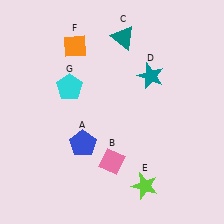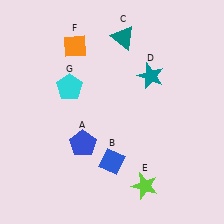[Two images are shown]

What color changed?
The diamond (B) changed from pink in Image 1 to blue in Image 2.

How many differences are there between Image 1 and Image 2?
There is 1 difference between the two images.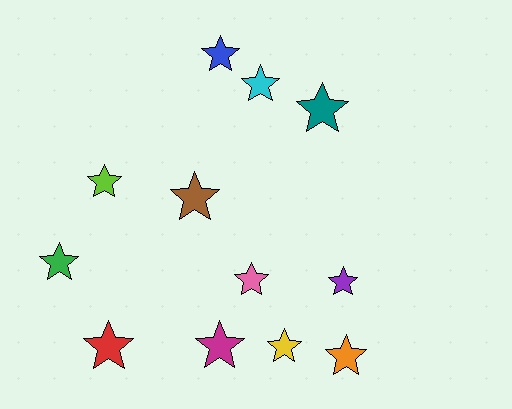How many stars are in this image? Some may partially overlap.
There are 12 stars.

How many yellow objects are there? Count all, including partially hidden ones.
There is 1 yellow object.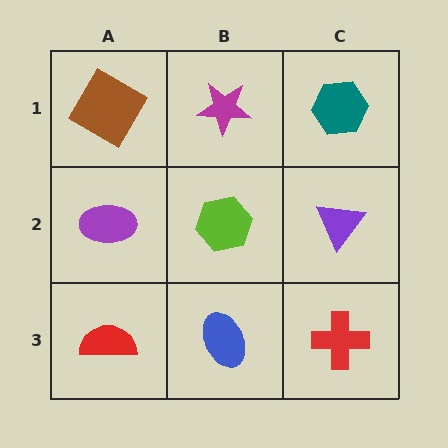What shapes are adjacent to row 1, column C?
A purple triangle (row 2, column C), a magenta star (row 1, column B).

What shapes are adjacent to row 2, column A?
A brown diamond (row 1, column A), a red semicircle (row 3, column A), a lime hexagon (row 2, column B).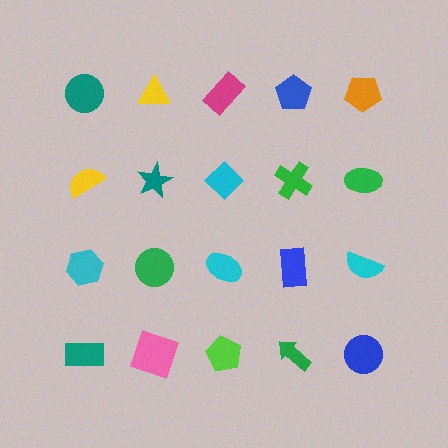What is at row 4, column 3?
A lime pentagon.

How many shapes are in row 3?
5 shapes.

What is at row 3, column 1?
A cyan hexagon.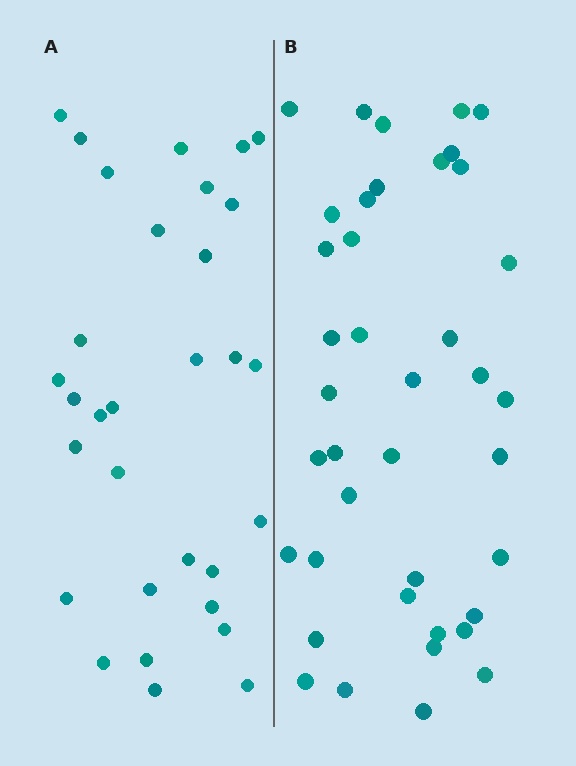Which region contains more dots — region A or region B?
Region B (the right region) has more dots.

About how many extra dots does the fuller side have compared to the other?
Region B has roughly 8 or so more dots than region A.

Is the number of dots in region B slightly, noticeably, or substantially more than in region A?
Region B has noticeably more, but not dramatically so. The ratio is roughly 1.3 to 1.